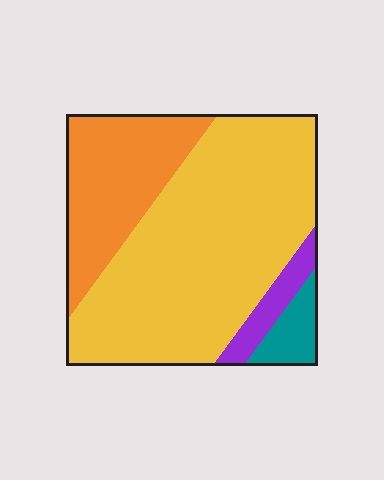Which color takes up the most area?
Yellow, at roughly 65%.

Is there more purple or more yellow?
Yellow.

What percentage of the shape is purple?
Purple covers roughly 5% of the shape.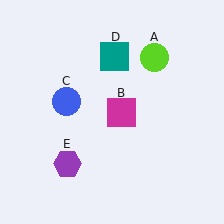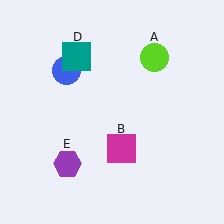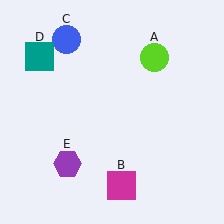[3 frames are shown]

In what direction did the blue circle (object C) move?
The blue circle (object C) moved up.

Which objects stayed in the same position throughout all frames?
Lime circle (object A) and purple hexagon (object E) remained stationary.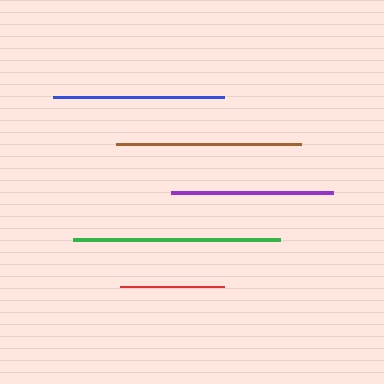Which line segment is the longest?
The green line is the longest at approximately 207 pixels.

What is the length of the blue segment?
The blue segment is approximately 171 pixels long.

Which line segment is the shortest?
The red line is the shortest at approximately 105 pixels.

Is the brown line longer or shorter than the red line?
The brown line is longer than the red line.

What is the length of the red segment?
The red segment is approximately 105 pixels long.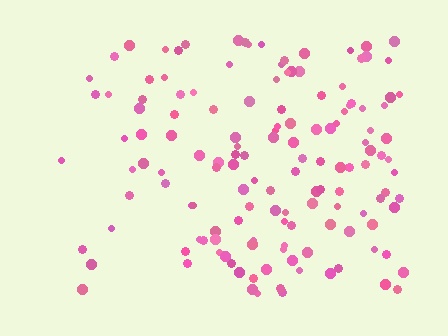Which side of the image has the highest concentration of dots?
The right.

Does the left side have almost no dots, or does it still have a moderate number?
Still a moderate number, just noticeably fewer than the right.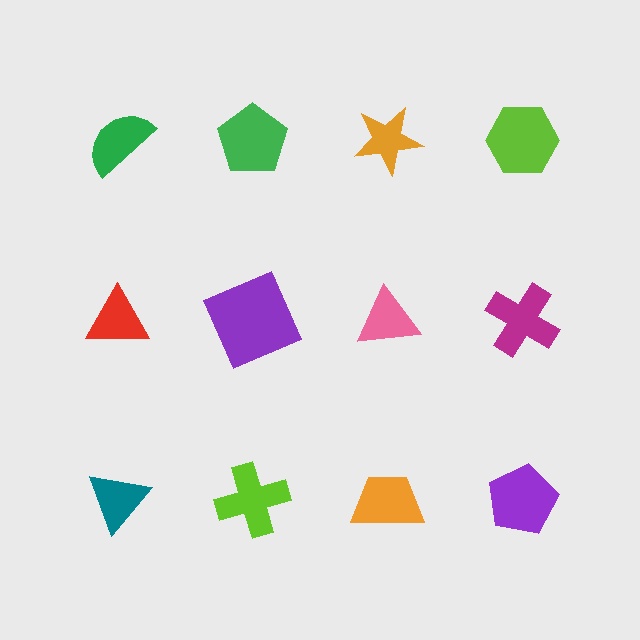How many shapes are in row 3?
4 shapes.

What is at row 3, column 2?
A lime cross.